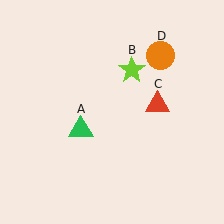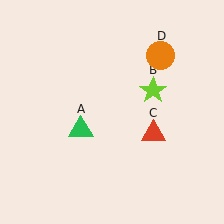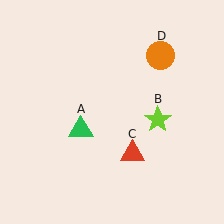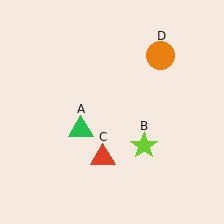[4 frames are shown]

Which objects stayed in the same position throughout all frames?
Green triangle (object A) and orange circle (object D) remained stationary.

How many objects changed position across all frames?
2 objects changed position: lime star (object B), red triangle (object C).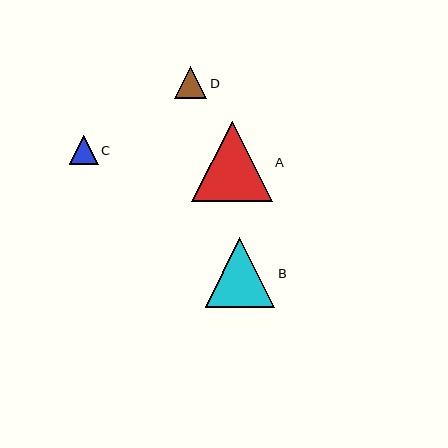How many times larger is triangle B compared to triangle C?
Triangle B is approximately 2.4 times the size of triangle C.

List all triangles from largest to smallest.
From largest to smallest: A, B, D, C.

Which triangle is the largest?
Triangle A is the largest with a size of approximately 80 pixels.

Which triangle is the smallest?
Triangle C is the smallest with a size of approximately 29 pixels.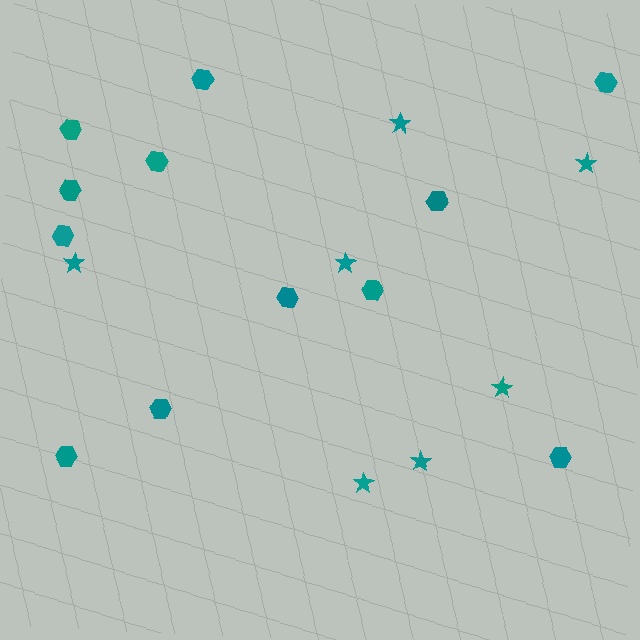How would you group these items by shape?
There are 2 groups: one group of hexagons (12) and one group of stars (7).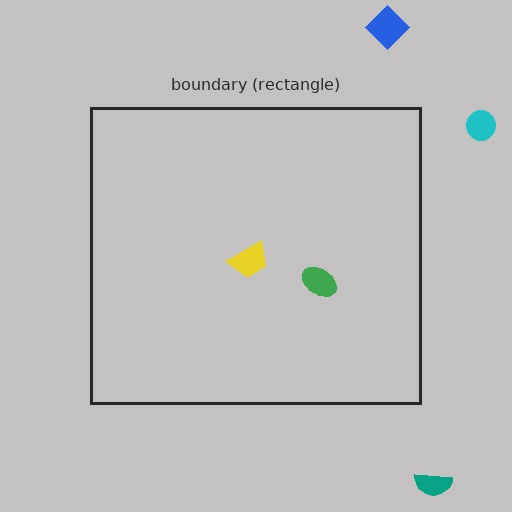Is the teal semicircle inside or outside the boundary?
Outside.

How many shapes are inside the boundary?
2 inside, 3 outside.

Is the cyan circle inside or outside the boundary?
Outside.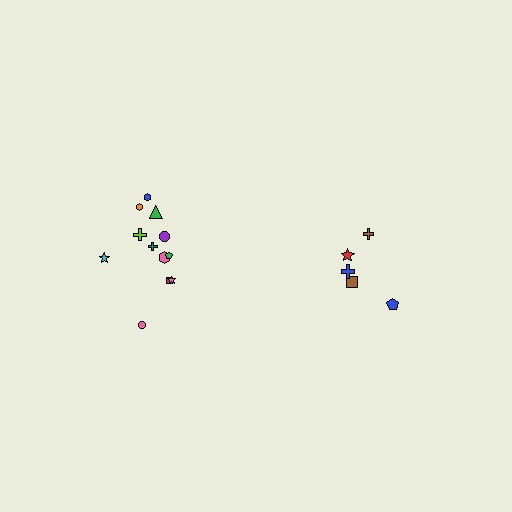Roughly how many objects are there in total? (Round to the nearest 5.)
Roughly 15 objects in total.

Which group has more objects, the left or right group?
The left group.